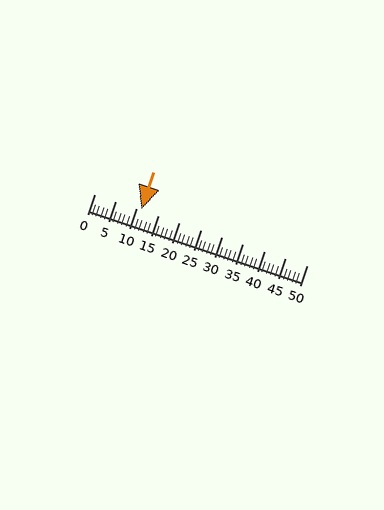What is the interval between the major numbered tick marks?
The major tick marks are spaced 5 units apart.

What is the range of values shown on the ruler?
The ruler shows values from 0 to 50.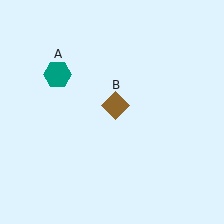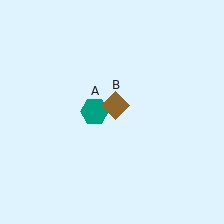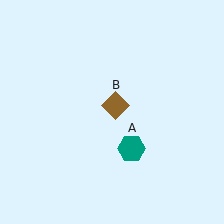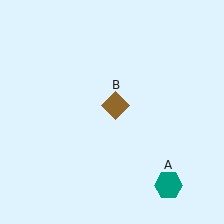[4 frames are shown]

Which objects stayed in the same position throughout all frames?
Brown diamond (object B) remained stationary.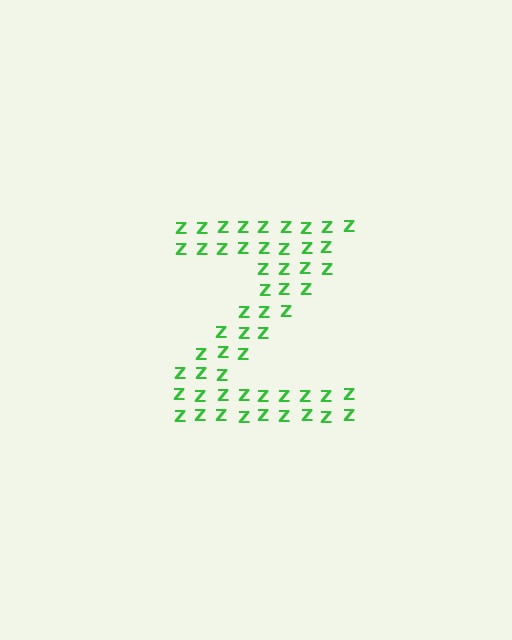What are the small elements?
The small elements are letter Z's.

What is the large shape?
The large shape is the letter Z.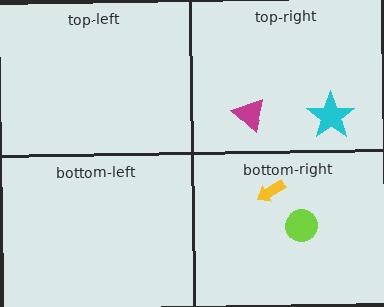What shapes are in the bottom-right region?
The yellow arrow, the lime circle.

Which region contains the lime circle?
The bottom-right region.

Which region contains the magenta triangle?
The top-right region.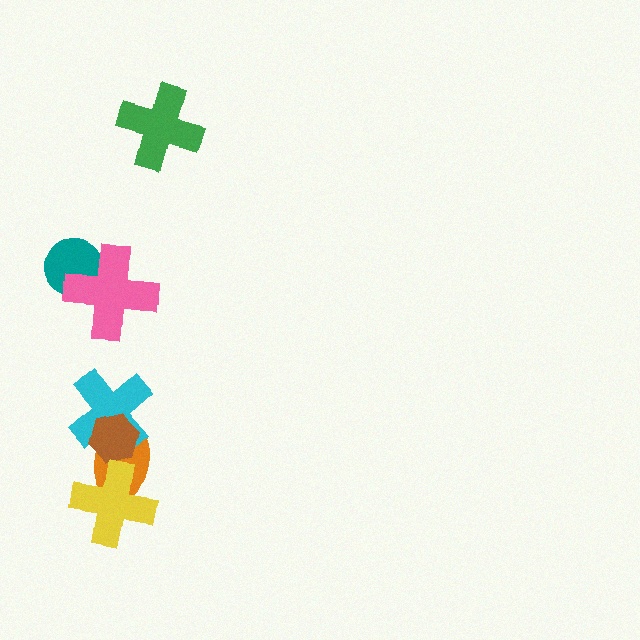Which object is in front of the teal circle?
The pink cross is in front of the teal circle.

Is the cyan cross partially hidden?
Yes, it is partially covered by another shape.